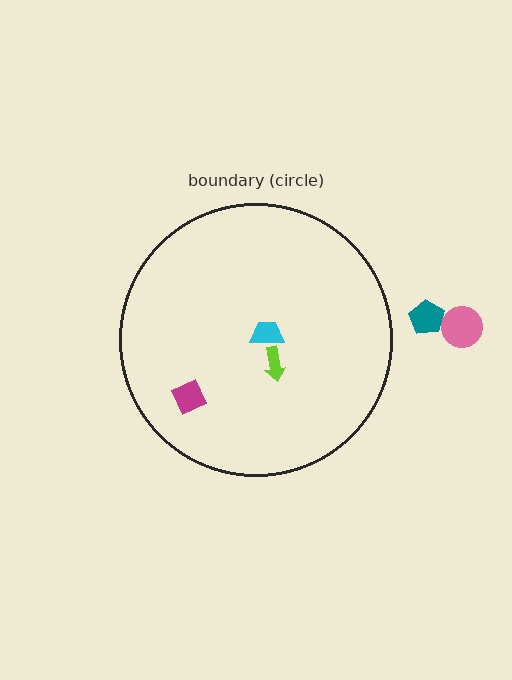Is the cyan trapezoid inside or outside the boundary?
Inside.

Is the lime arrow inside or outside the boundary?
Inside.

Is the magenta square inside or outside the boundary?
Inside.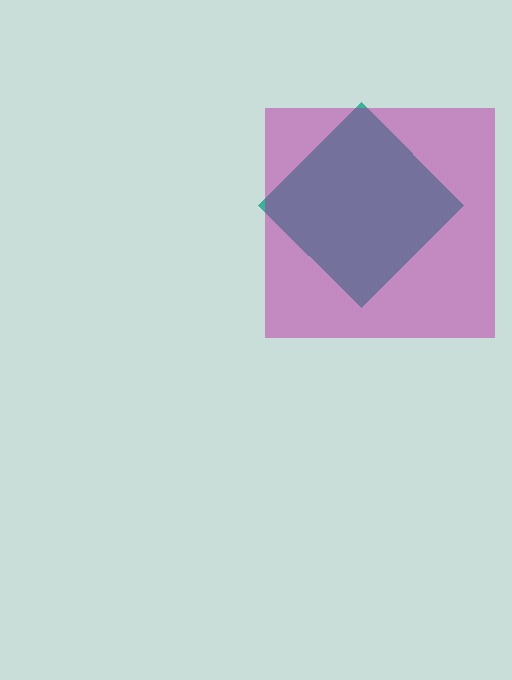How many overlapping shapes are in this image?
There are 2 overlapping shapes in the image.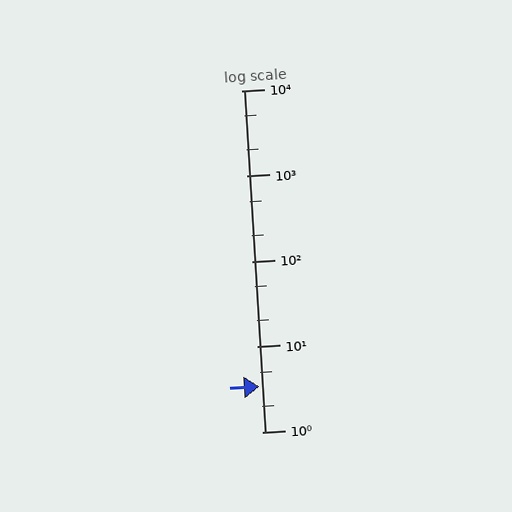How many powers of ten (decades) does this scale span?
The scale spans 4 decades, from 1 to 10000.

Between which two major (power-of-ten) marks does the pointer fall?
The pointer is between 1 and 10.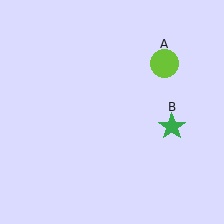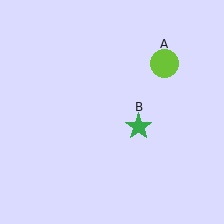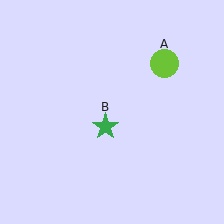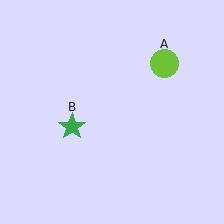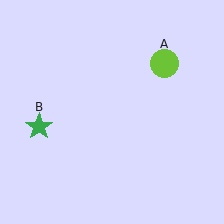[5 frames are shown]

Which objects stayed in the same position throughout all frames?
Lime circle (object A) remained stationary.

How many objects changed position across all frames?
1 object changed position: green star (object B).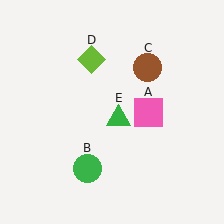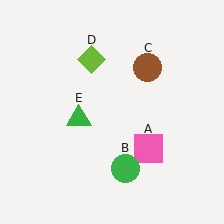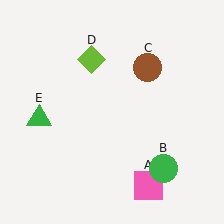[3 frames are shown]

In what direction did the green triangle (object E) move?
The green triangle (object E) moved left.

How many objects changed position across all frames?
3 objects changed position: pink square (object A), green circle (object B), green triangle (object E).